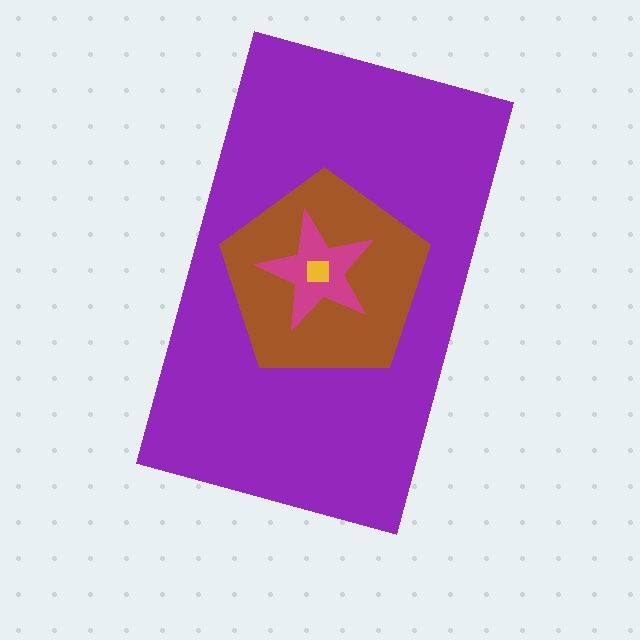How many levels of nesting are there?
4.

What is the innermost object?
The yellow square.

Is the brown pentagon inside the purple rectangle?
Yes.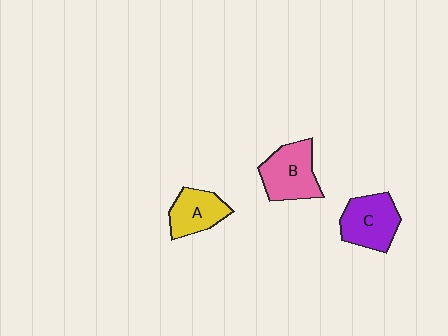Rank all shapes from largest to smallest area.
From largest to smallest: B (pink), C (purple), A (yellow).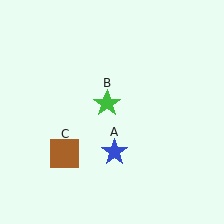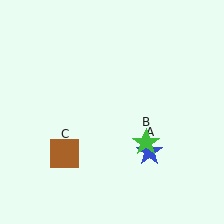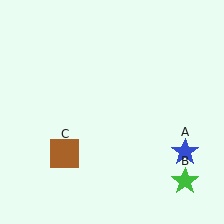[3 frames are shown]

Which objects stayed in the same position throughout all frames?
Brown square (object C) remained stationary.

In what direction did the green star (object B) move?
The green star (object B) moved down and to the right.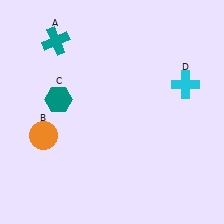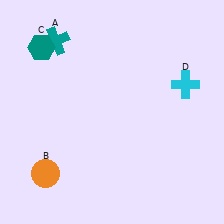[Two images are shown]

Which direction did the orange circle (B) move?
The orange circle (B) moved down.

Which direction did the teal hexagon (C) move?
The teal hexagon (C) moved up.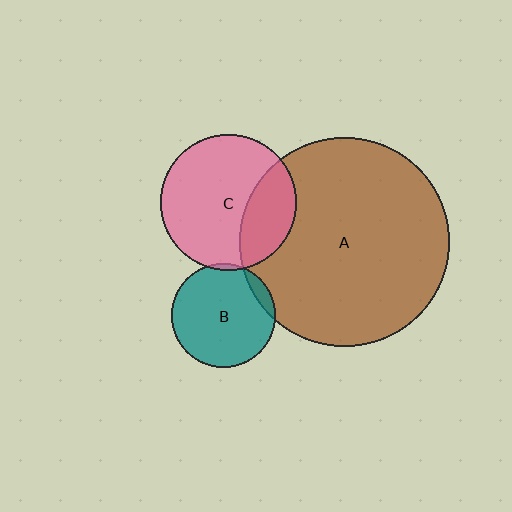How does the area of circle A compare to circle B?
Approximately 4.0 times.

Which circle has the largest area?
Circle A (brown).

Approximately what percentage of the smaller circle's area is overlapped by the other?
Approximately 5%.